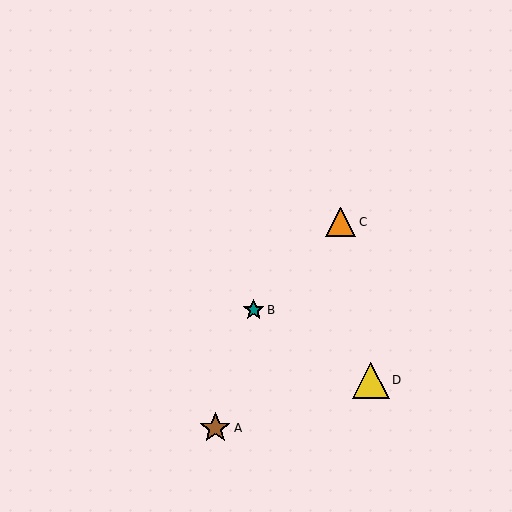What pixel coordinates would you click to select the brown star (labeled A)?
Click at (215, 428) to select the brown star A.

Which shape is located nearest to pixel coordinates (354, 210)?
The orange triangle (labeled C) at (341, 222) is nearest to that location.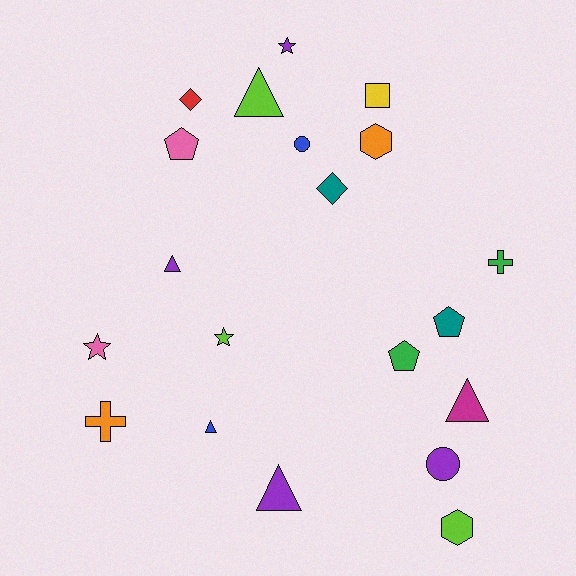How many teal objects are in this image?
There are 2 teal objects.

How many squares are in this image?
There is 1 square.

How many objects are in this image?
There are 20 objects.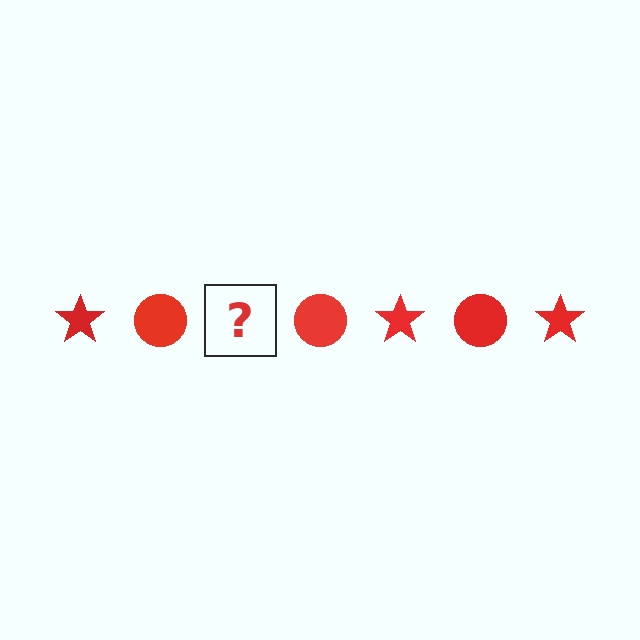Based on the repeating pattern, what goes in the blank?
The blank should be a red star.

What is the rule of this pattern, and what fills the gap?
The rule is that the pattern cycles through star, circle shapes in red. The gap should be filled with a red star.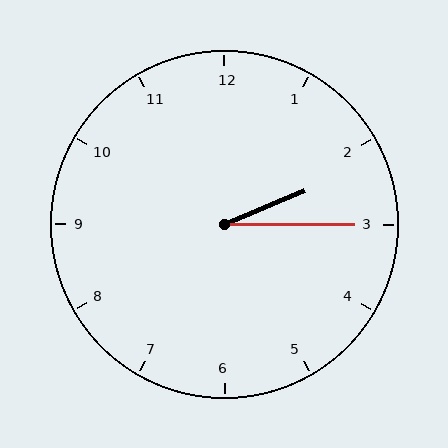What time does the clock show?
2:15.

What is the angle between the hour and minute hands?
Approximately 22 degrees.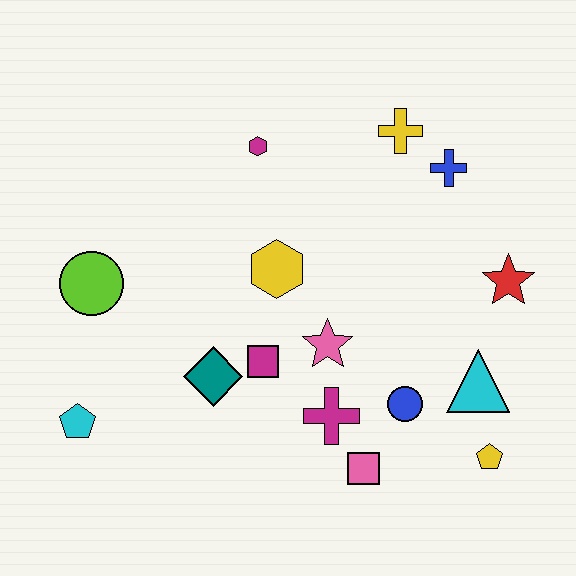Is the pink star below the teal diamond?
No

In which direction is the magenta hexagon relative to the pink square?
The magenta hexagon is above the pink square.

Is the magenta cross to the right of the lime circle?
Yes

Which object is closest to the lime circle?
The cyan pentagon is closest to the lime circle.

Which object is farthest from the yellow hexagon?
The yellow pentagon is farthest from the yellow hexagon.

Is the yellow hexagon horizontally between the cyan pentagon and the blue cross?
Yes